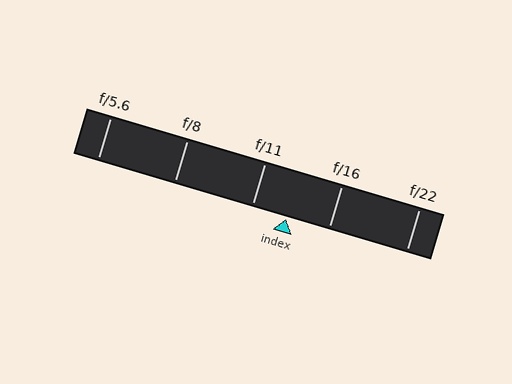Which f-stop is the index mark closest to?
The index mark is closest to f/11.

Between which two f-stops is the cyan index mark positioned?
The index mark is between f/11 and f/16.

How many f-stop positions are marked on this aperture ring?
There are 5 f-stop positions marked.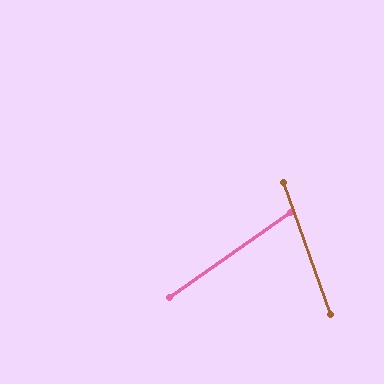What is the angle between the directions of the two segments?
Approximately 74 degrees.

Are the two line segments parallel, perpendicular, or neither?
Neither parallel nor perpendicular — they differ by about 74°.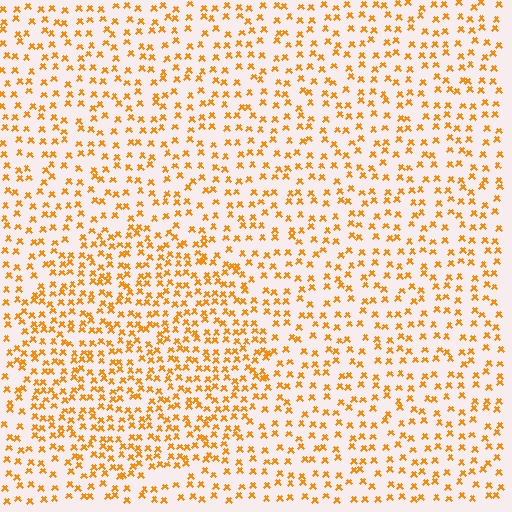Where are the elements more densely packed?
The elements are more densely packed inside the circle boundary.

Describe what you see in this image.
The image contains small orange elements arranged at two different densities. A circle-shaped region is visible where the elements are more densely packed than the surrounding area.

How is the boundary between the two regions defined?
The boundary is defined by a change in element density (approximately 1.6x ratio). All elements are the same color, size, and shape.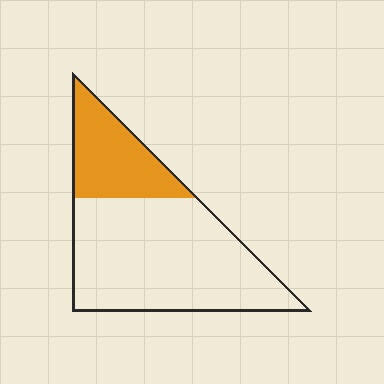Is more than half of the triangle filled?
No.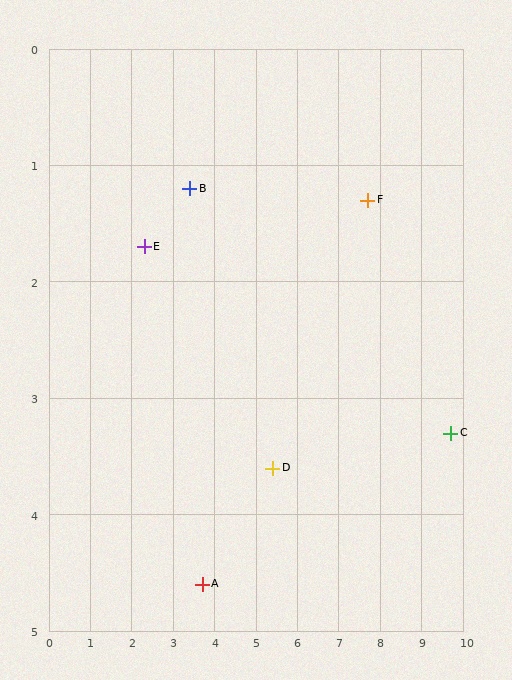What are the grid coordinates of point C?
Point C is at approximately (9.7, 3.3).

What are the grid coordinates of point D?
Point D is at approximately (5.4, 3.6).